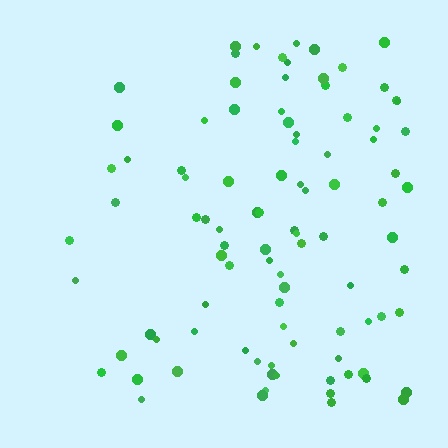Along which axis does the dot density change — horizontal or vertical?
Horizontal.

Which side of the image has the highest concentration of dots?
The right.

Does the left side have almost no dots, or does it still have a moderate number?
Still a moderate number, just noticeably fewer than the right.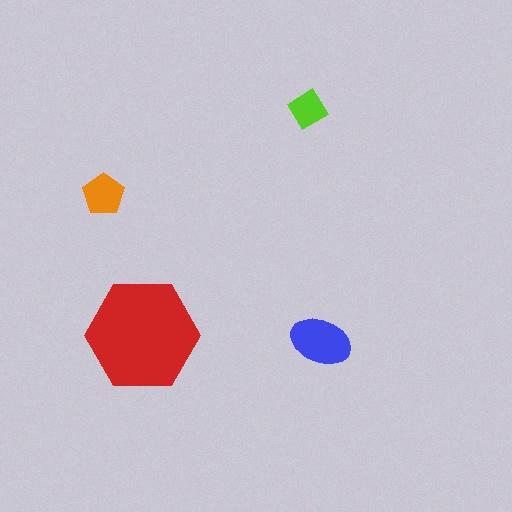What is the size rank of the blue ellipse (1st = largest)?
2nd.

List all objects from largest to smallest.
The red hexagon, the blue ellipse, the orange pentagon, the lime diamond.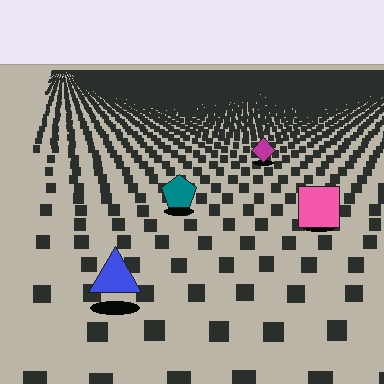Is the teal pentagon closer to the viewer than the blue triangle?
No. The blue triangle is closer — you can tell from the texture gradient: the ground texture is coarser near it.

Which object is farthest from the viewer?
The magenta diamond is farthest from the viewer. It appears smaller and the ground texture around it is denser.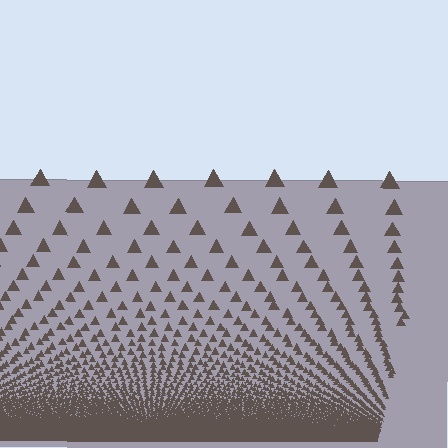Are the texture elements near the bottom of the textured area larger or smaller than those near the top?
Smaller. The gradient is inverted — elements near the bottom are smaller and denser.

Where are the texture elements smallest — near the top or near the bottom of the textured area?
Near the bottom.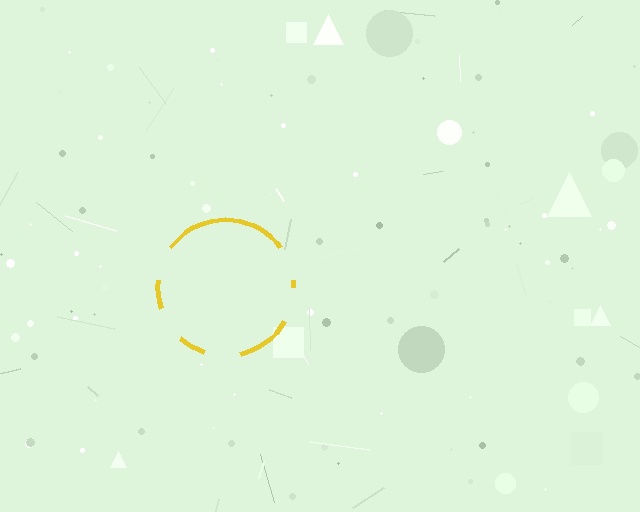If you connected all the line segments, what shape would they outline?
They would outline a circle.